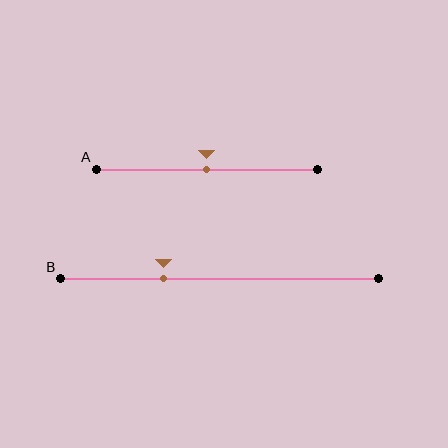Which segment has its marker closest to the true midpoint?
Segment A has its marker closest to the true midpoint.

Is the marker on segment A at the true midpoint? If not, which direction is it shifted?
Yes, the marker on segment A is at the true midpoint.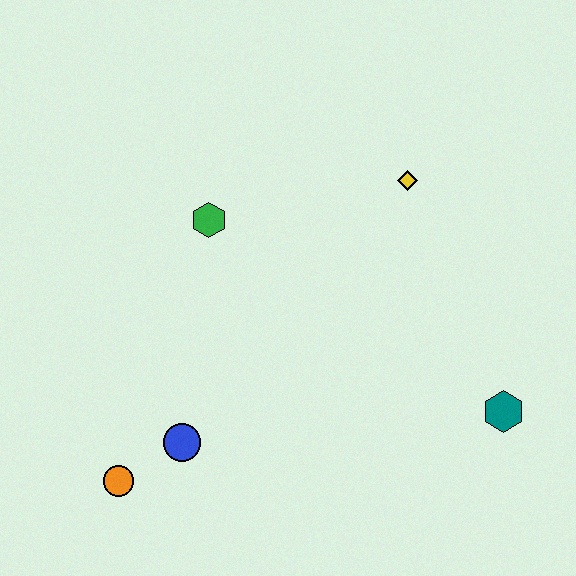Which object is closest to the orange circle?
The blue circle is closest to the orange circle.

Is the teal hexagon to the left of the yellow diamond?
No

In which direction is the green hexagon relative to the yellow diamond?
The green hexagon is to the left of the yellow diamond.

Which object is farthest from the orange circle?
The yellow diamond is farthest from the orange circle.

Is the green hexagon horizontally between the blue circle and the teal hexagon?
Yes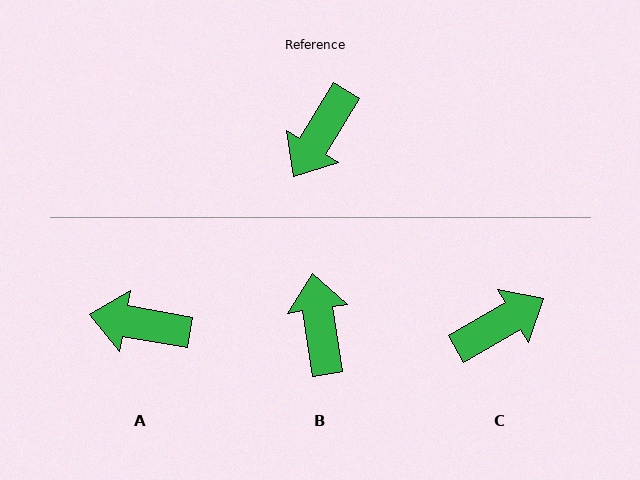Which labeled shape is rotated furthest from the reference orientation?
C, about 152 degrees away.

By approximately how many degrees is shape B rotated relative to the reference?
Approximately 140 degrees clockwise.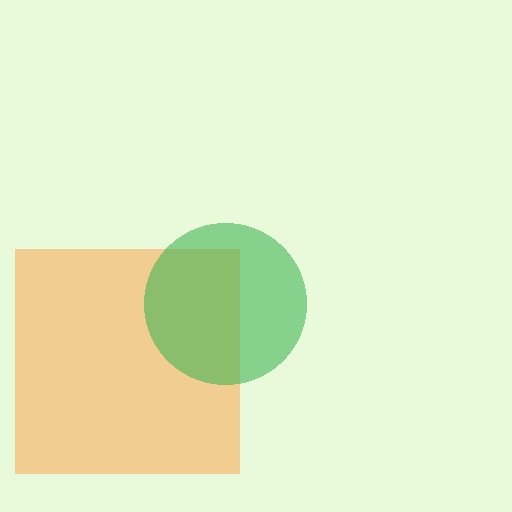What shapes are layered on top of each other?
The layered shapes are: an orange square, a green circle.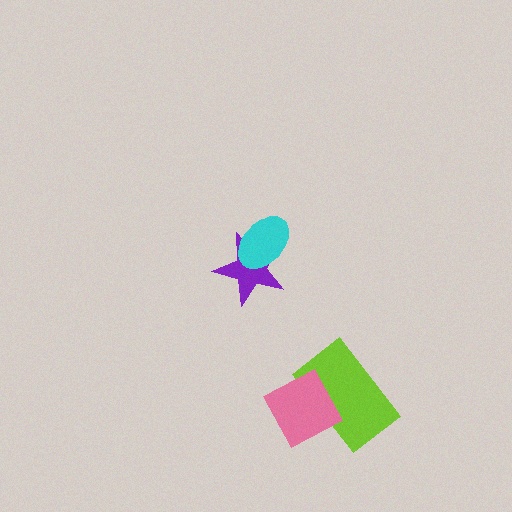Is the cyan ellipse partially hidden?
No, no other shape covers it.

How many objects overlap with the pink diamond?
1 object overlaps with the pink diamond.